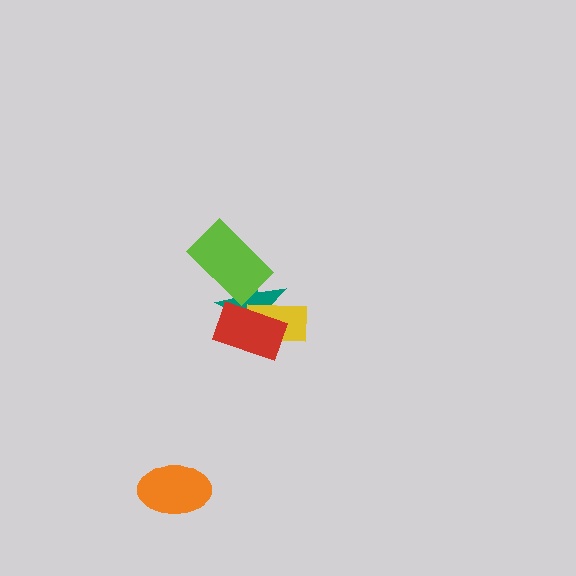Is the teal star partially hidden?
Yes, it is partially covered by another shape.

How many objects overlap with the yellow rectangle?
2 objects overlap with the yellow rectangle.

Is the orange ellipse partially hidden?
No, no other shape covers it.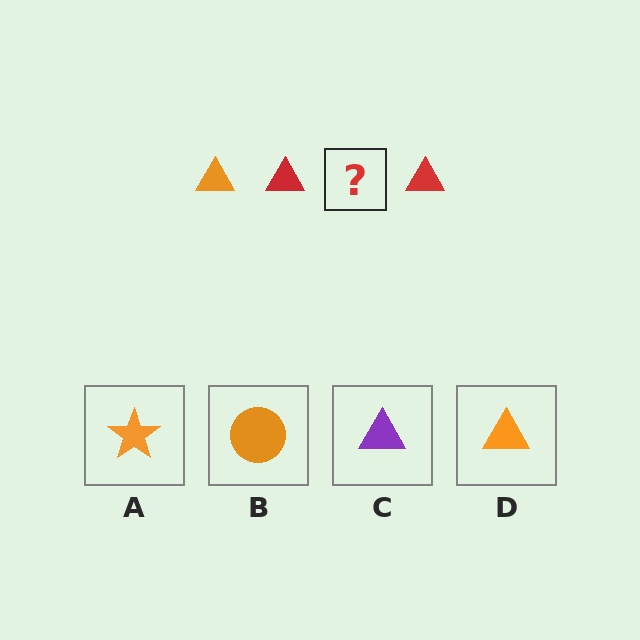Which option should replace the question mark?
Option D.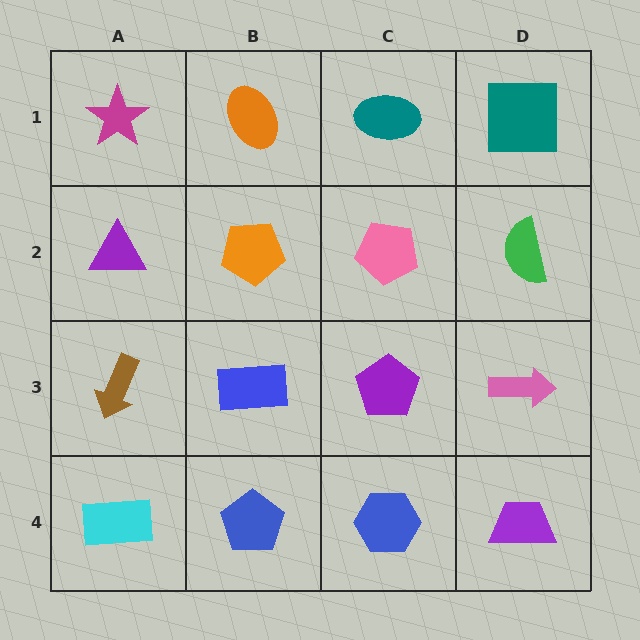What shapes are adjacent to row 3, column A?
A purple triangle (row 2, column A), a cyan rectangle (row 4, column A), a blue rectangle (row 3, column B).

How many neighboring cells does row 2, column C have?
4.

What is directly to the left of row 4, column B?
A cyan rectangle.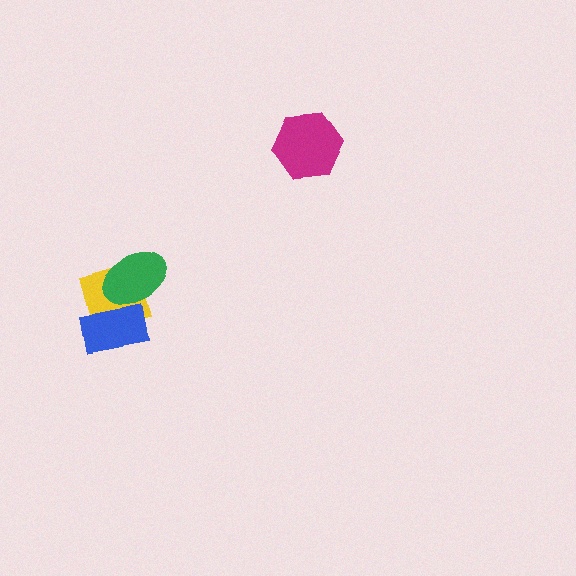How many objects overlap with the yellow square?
2 objects overlap with the yellow square.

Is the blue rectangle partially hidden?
Yes, it is partially covered by another shape.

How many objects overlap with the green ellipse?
2 objects overlap with the green ellipse.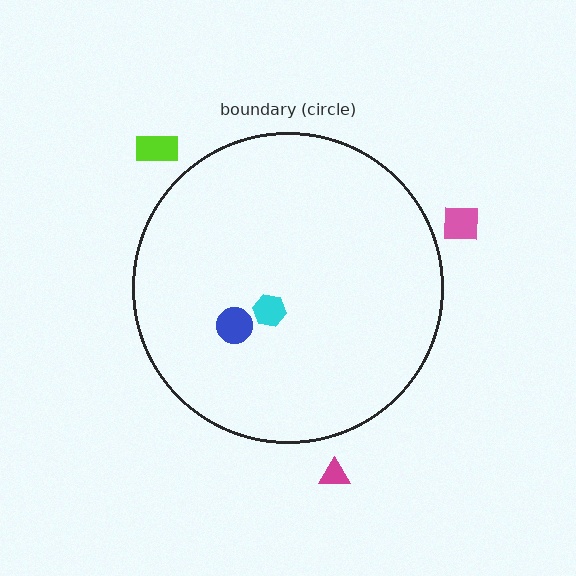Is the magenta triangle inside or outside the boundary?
Outside.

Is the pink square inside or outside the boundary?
Outside.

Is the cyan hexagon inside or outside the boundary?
Inside.